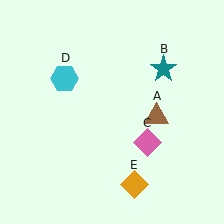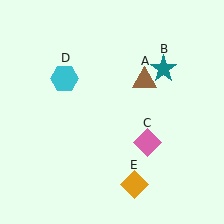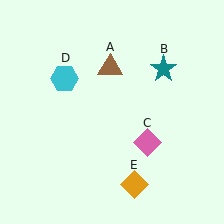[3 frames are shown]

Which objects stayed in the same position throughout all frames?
Teal star (object B) and pink diamond (object C) and cyan hexagon (object D) and orange diamond (object E) remained stationary.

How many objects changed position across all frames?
1 object changed position: brown triangle (object A).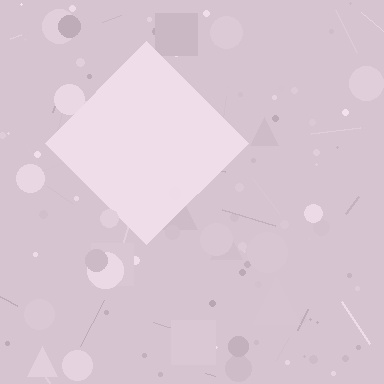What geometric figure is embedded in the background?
A diamond is embedded in the background.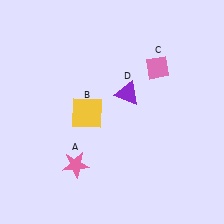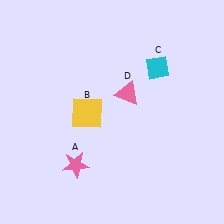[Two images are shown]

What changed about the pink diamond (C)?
In Image 1, C is pink. In Image 2, it changed to cyan.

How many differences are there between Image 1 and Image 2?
There are 2 differences between the two images.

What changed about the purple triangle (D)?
In Image 1, D is purple. In Image 2, it changed to pink.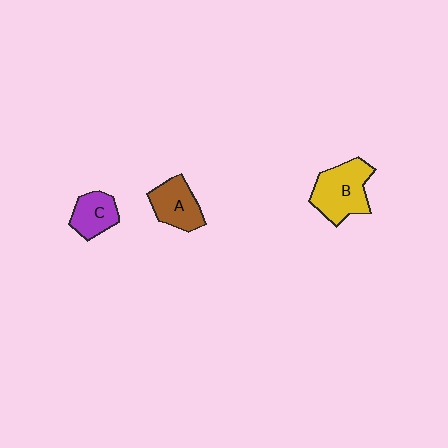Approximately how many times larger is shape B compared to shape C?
Approximately 1.6 times.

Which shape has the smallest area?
Shape C (purple).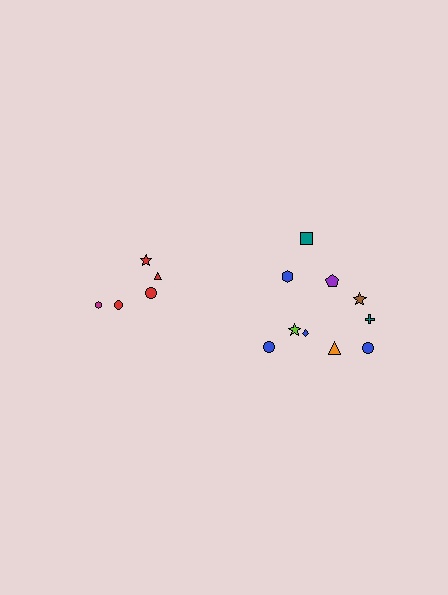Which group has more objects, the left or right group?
The right group.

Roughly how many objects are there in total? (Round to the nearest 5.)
Roughly 15 objects in total.